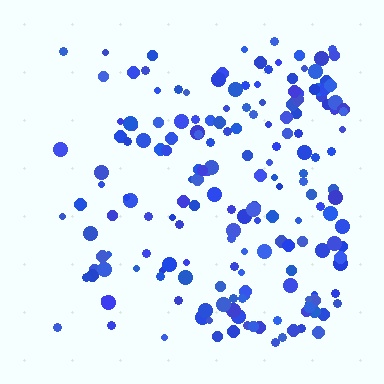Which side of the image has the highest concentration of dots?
The right.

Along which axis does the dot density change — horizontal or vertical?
Horizontal.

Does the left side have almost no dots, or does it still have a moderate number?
Still a moderate number, just noticeably fewer than the right.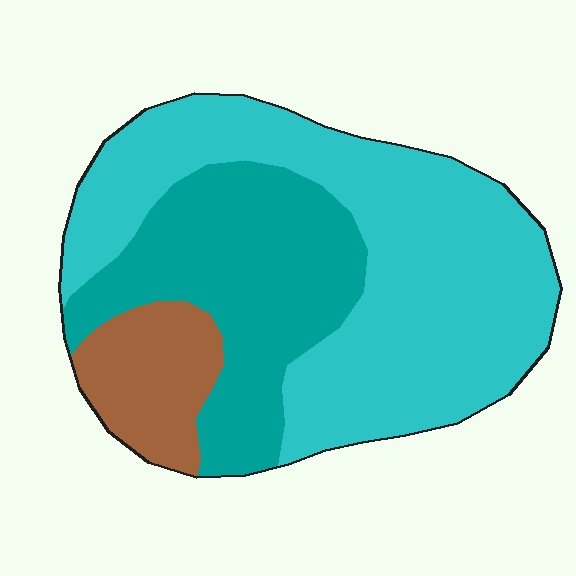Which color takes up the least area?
Brown, at roughly 10%.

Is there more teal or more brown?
Teal.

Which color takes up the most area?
Cyan, at roughly 55%.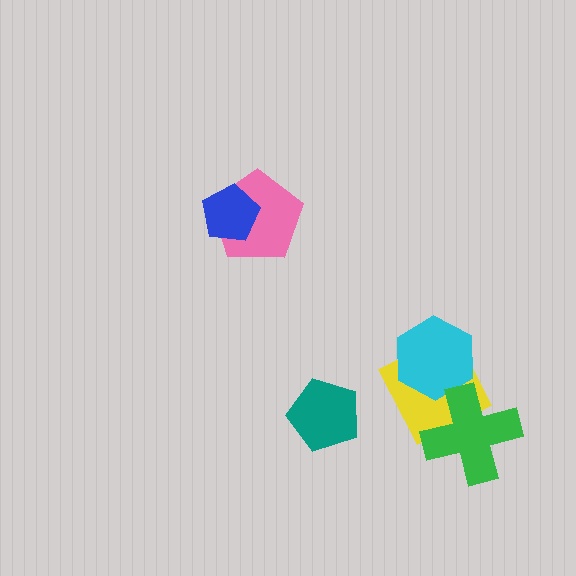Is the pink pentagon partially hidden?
Yes, it is partially covered by another shape.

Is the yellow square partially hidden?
Yes, it is partially covered by another shape.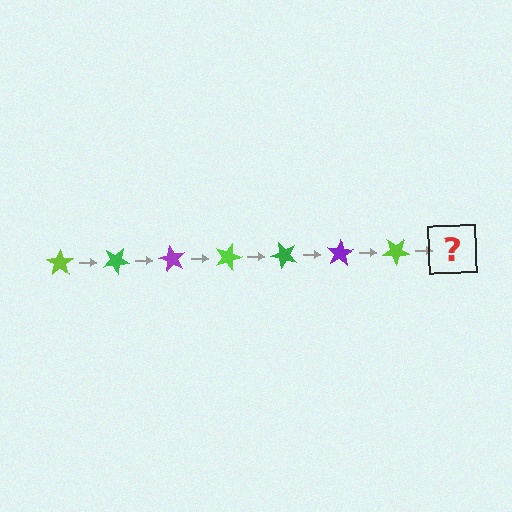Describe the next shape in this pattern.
It should be a green star, rotated 210 degrees from the start.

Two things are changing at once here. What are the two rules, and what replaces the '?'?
The two rules are that it rotates 30 degrees each step and the color cycles through lime, green, and purple. The '?' should be a green star, rotated 210 degrees from the start.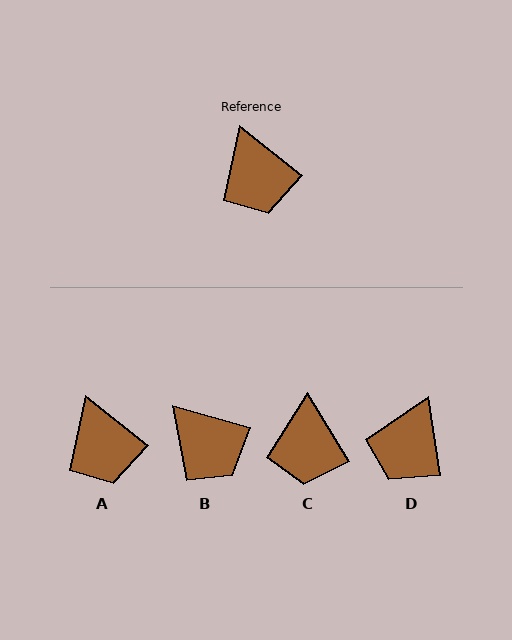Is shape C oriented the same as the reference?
No, it is off by about 20 degrees.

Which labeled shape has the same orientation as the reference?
A.